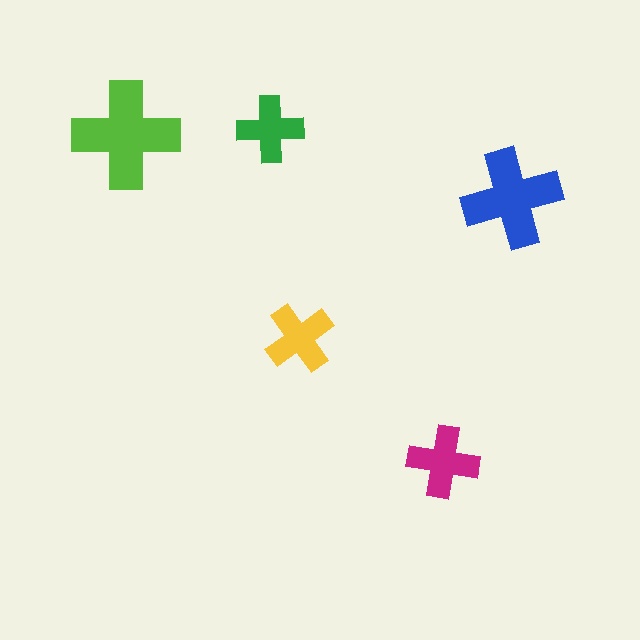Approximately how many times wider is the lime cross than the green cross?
About 1.5 times wider.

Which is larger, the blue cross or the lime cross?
The lime one.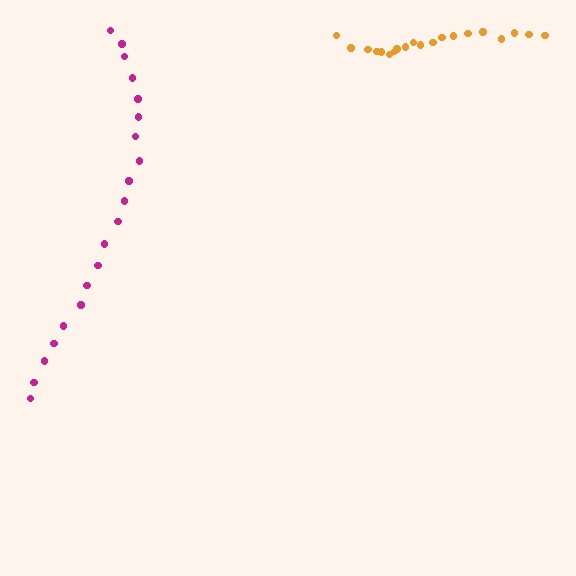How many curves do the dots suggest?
There are 2 distinct paths.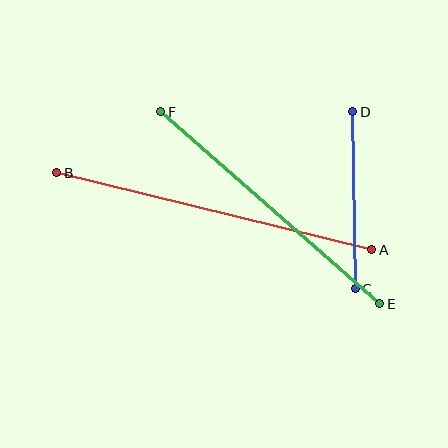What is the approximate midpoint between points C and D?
The midpoint is at approximately (354, 200) pixels.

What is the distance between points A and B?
The distance is approximately 324 pixels.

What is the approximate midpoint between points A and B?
The midpoint is at approximately (214, 211) pixels.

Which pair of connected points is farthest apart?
Points A and B are farthest apart.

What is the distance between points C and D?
The distance is approximately 177 pixels.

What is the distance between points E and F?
The distance is approximately 291 pixels.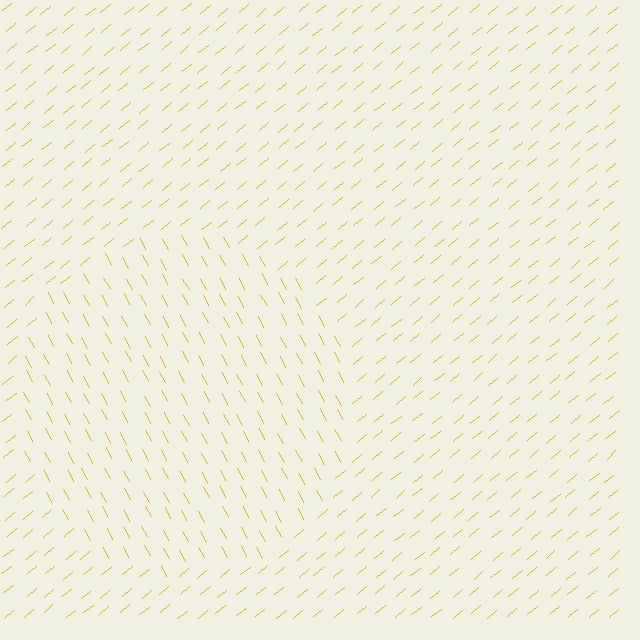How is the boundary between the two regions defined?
The boundary is defined purely by a change in line orientation (approximately 78 degrees difference). All lines are the same color and thickness.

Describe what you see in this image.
The image is filled with small yellow line segments. A circle region in the image has lines oriented differently from the surrounding lines, creating a visible texture boundary.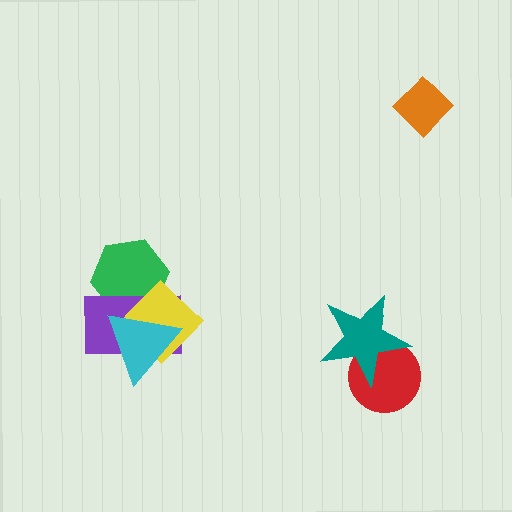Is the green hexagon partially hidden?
Yes, it is partially covered by another shape.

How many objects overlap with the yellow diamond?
3 objects overlap with the yellow diamond.